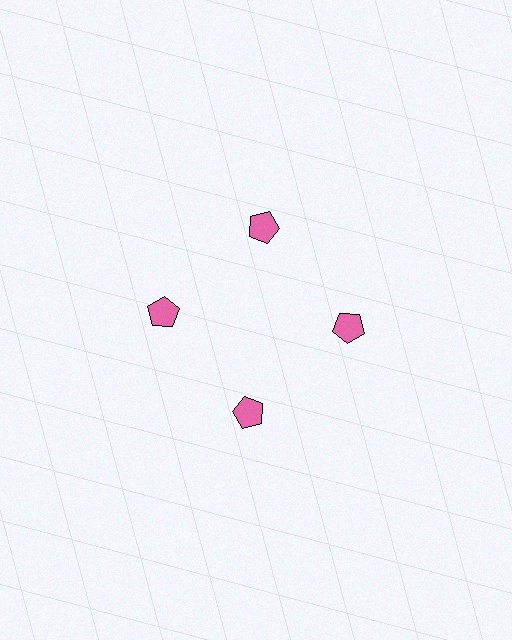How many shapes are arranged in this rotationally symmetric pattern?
There are 4 shapes, arranged in 4 groups of 1.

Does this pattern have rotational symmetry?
Yes, this pattern has 4-fold rotational symmetry. It looks the same after rotating 90 degrees around the center.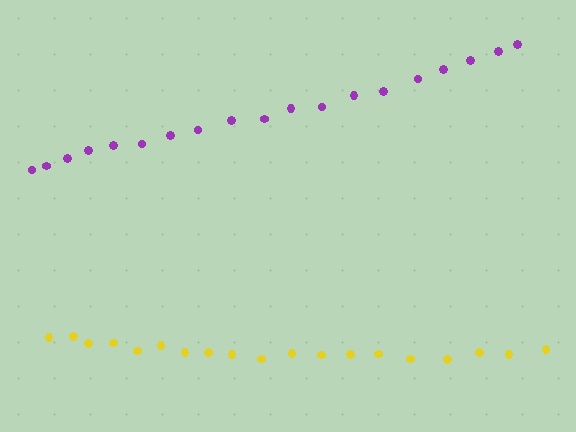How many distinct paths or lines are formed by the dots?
There are 2 distinct paths.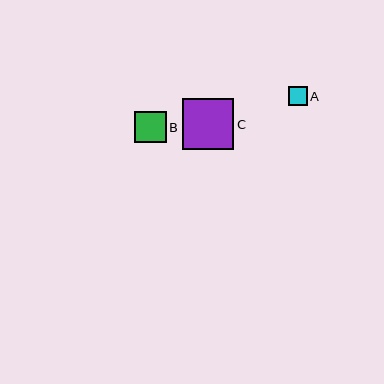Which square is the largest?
Square C is the largest with a size of approximately 51 pixels.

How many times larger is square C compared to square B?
Square C is approximately 1.6 times the size of square B.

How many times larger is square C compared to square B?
Square C is approximately 1.6 times the size of square B.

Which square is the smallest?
Square A is the smallest with a size of approximately 18 pixels.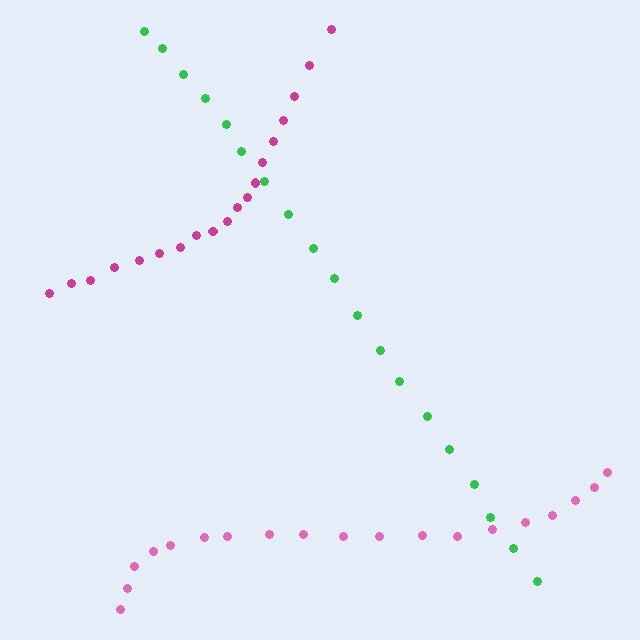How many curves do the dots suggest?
There are 3 distinct paths.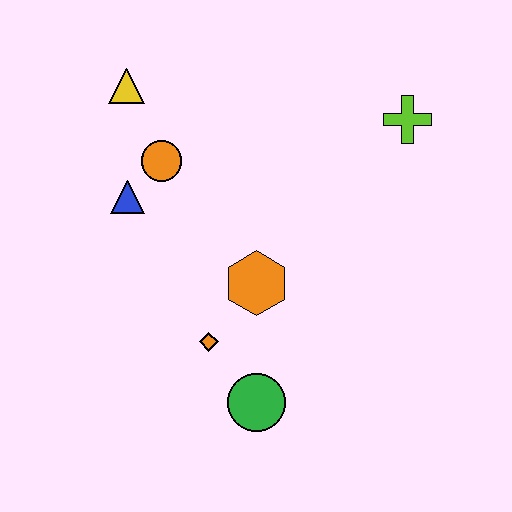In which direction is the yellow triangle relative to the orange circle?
The yellow triangle is above the orange circle.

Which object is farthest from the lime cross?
The green circle is farthest from the lime cross.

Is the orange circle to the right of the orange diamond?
No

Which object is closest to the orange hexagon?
The orange diamond is closest to the orange hexagon.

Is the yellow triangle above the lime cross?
Yes